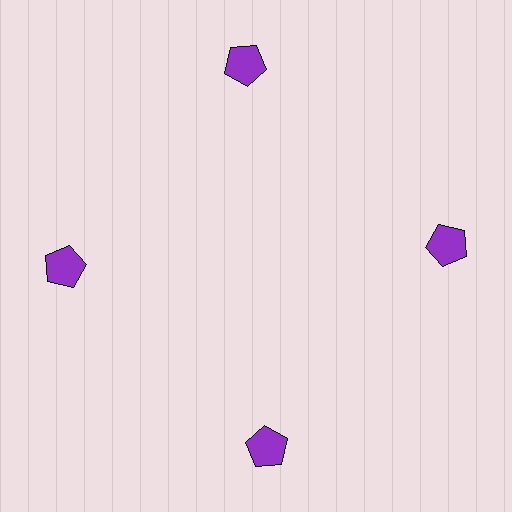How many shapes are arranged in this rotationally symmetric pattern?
There are 4 shapes, arranged in 4 groups of 1.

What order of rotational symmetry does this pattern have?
This pattern has 4-fold rotational symmetry.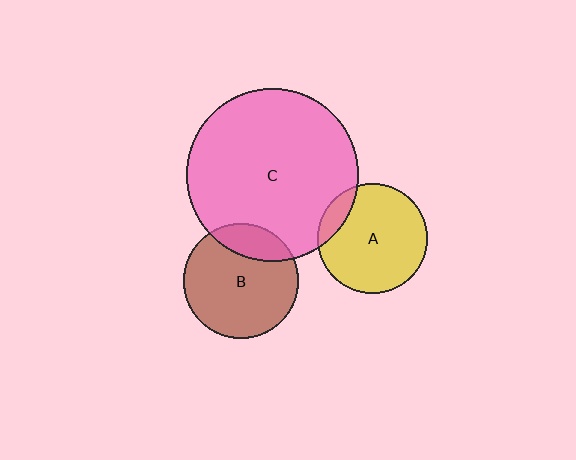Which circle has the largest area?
Circle C (pink).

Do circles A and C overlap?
Yes.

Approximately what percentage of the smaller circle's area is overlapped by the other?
Approximately 10%.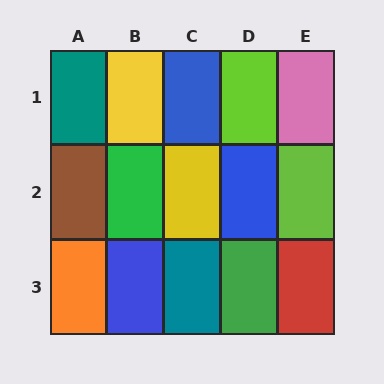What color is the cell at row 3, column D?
Green.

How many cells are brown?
1 cell is brown.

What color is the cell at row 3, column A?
Orange.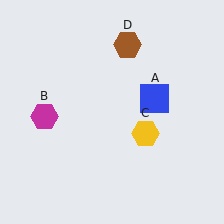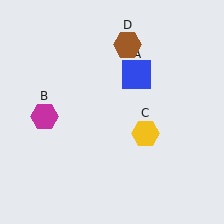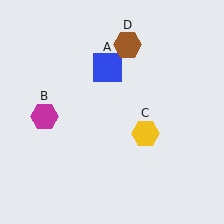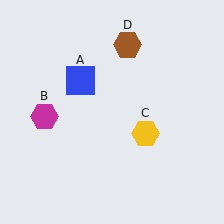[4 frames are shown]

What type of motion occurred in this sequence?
The blue square (object A) rotated counterclockwise around the center of the scene.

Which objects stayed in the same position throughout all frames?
Magenta hexagon (object B) and yellow hexagon (object C) and brown hexagon (object D) remained stationary.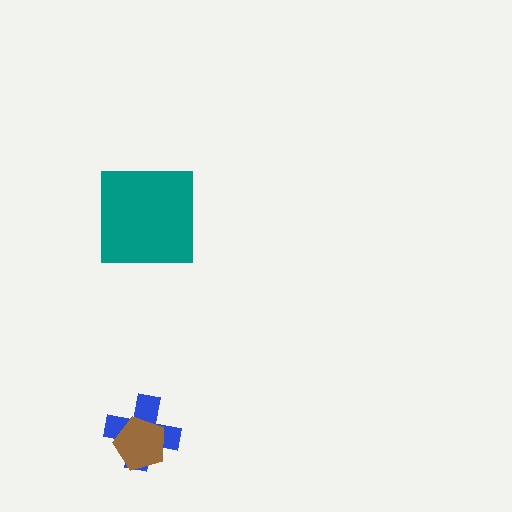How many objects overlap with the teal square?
0 objects overlap with the teal square.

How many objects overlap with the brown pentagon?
1 object overlaps with the brown pentagon.